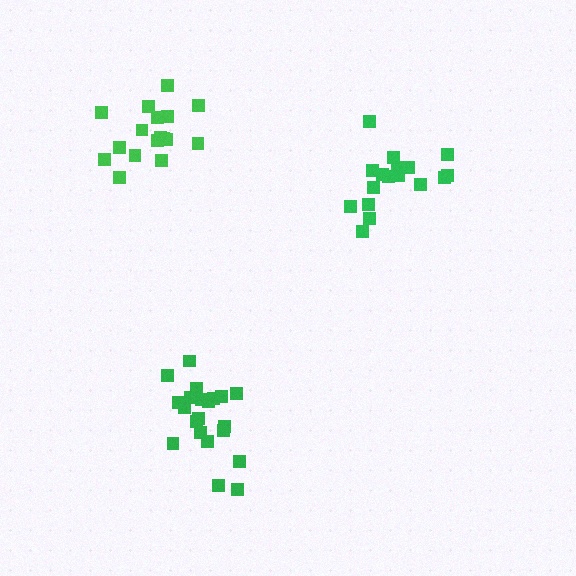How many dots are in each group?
Group 1: 17 dots, Group 2: 17 dots, Group 3: 21 dots (55 total).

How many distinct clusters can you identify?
There are 3 distinct clusters.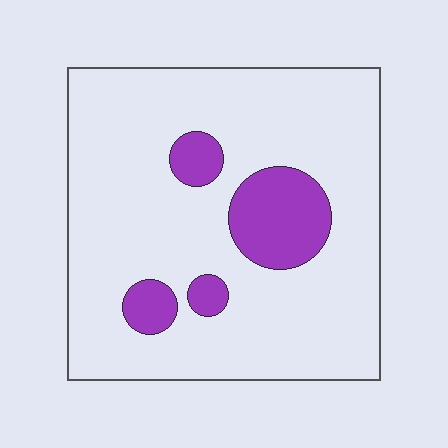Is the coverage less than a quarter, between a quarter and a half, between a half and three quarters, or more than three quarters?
Less than a quarter.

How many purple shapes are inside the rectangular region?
4.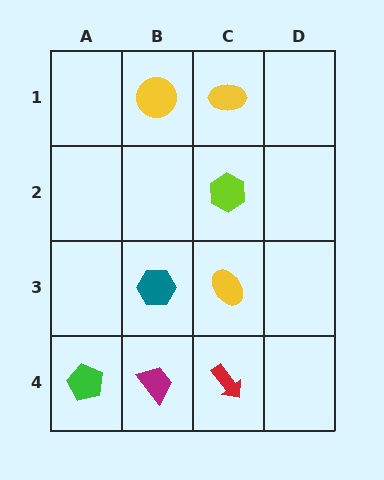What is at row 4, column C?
A red arrow.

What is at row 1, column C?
A yellow ellipse.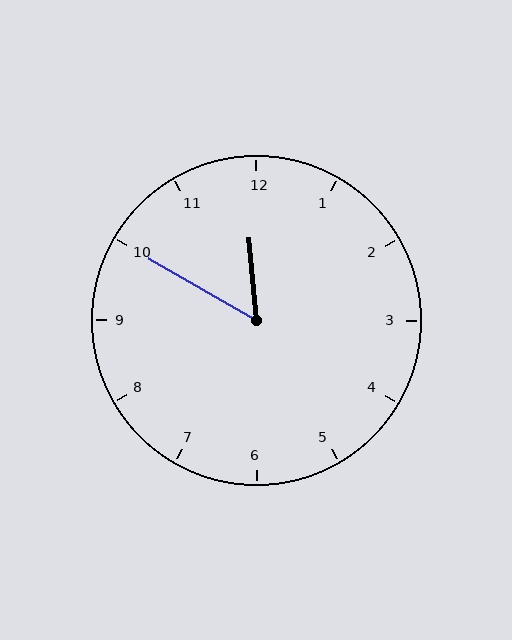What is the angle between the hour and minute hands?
Approximately 55 degrees.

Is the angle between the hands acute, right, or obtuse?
It is acute.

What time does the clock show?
11:50.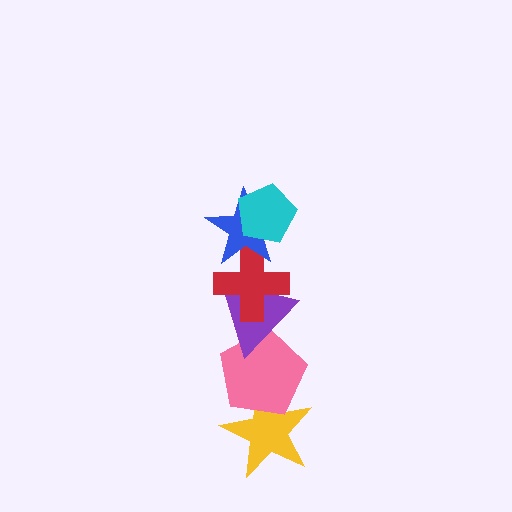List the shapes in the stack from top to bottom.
From top to bottom: the cyan pentagon, the blue star, the red cross, the purple triangle, the pink pentagon, the yellow star.